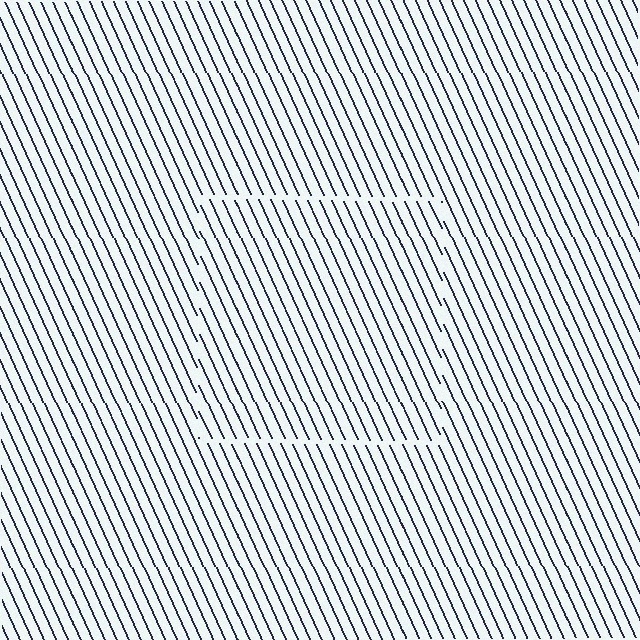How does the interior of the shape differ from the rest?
The interior of the shape contains the same grating, shifted by half a period — the contour is defined by the phase discontinuity where line-ends from the inner and outer gratings abut.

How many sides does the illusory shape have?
4 sides — the line-ends trace a square.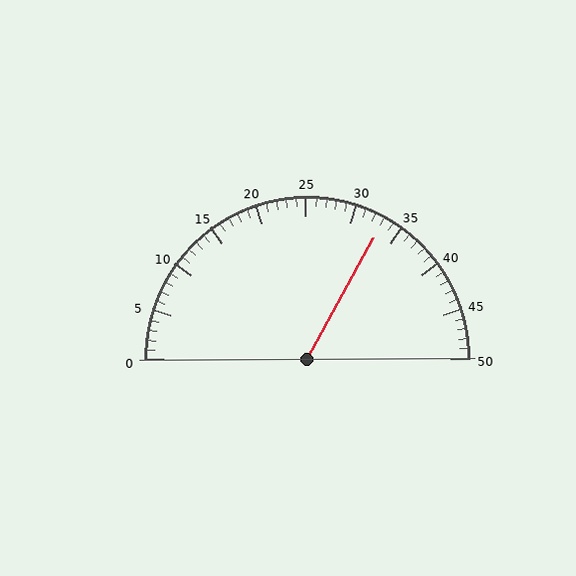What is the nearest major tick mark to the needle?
The nearest major tick mark is 35.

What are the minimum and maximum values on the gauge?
The gauge ranges from 0 to 50.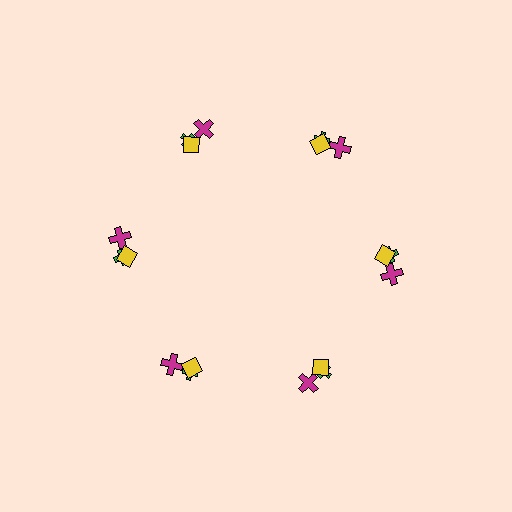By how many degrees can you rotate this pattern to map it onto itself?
The pattern maps onto itself every 60 degrees of rotation.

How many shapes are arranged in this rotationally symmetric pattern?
There are 18 shapes, arranged in 6 groups of 3.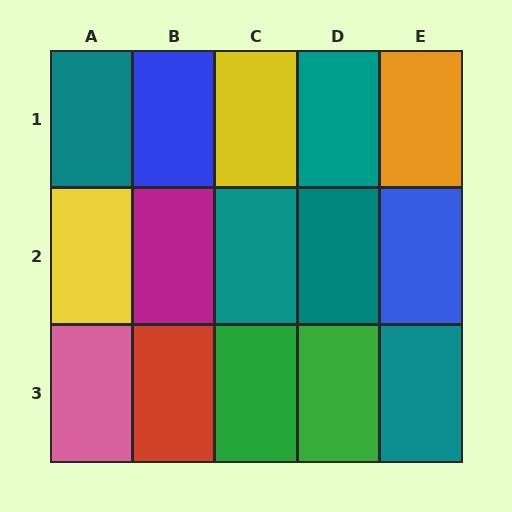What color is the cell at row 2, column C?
Teal.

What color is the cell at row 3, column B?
Red.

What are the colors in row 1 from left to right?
Teal, blue, yellow, teal, orange.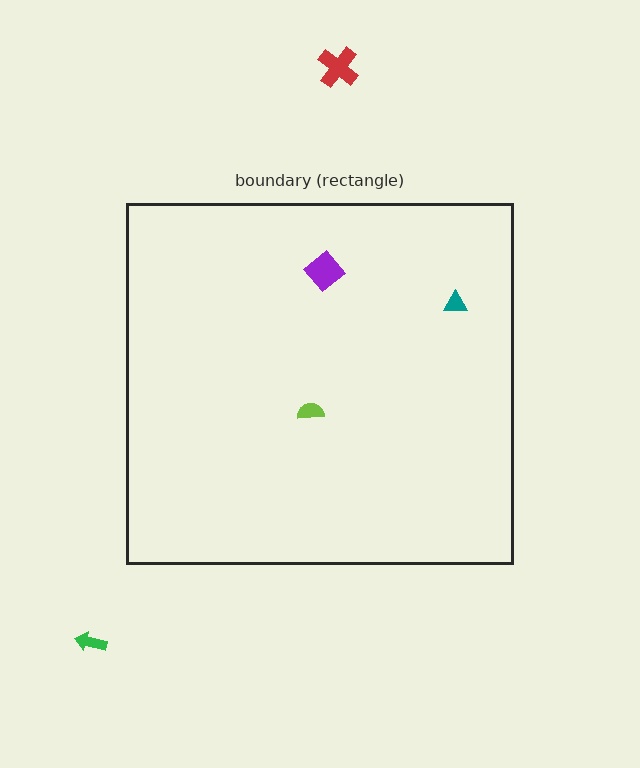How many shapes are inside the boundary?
3 inside, 2 outside.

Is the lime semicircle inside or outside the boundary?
Inside.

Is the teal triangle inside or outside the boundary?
Inside.